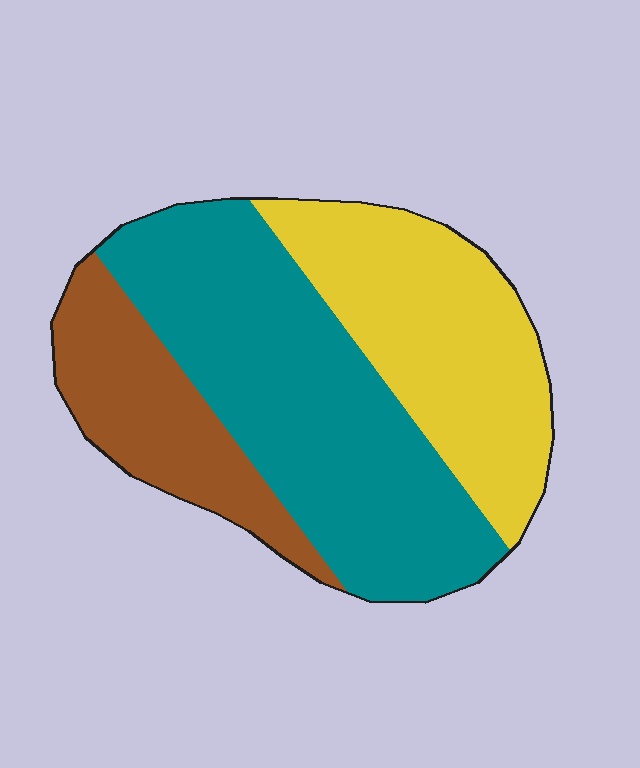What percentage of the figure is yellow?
Yellow takes up between a quarter and a half of the figure.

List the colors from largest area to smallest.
From largest to smallest: teal, yellow, brown.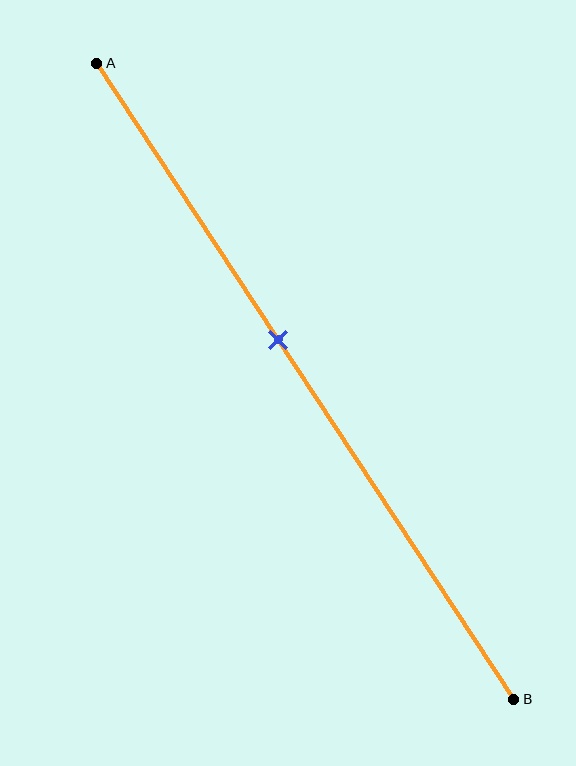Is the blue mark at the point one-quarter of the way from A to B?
No, the mark is at about 45% from A, not at the 25% one-quarter point.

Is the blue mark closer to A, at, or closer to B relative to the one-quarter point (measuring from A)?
The blue mark is closer to point B than the one-quarter point of segment AB.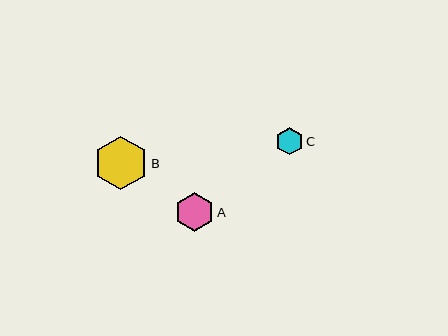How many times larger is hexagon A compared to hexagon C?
Hexagon A is approximately 1.4 times the size of hexagon C.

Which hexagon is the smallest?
Hexagon C is the smallest with a size of approximately 27 pixels.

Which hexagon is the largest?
Hexagon B is the largest with a size of approximately 54 pixels.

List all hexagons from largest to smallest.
From largest to smallest: B, A, C.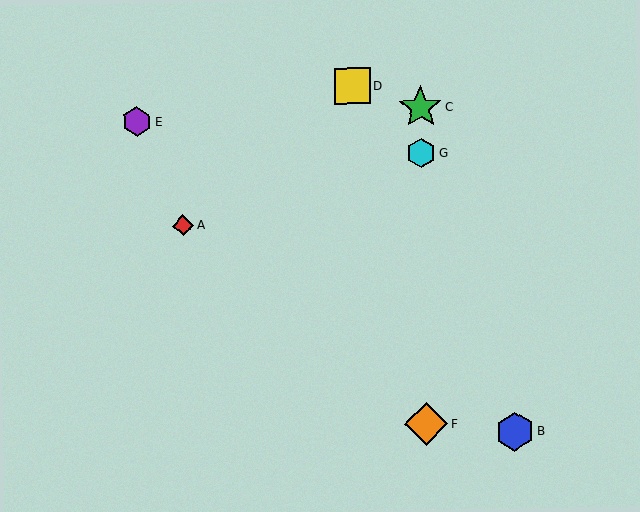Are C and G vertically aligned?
Yes, both are at x≈421.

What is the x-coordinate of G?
Object G is at x≈421.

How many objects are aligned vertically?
3 objects (C, F, G) are aligned vertically.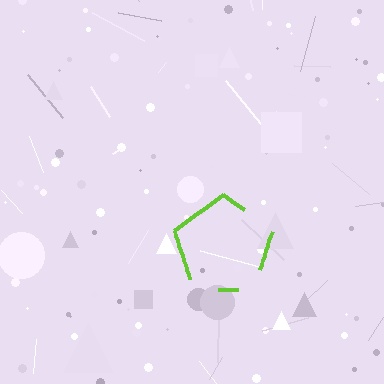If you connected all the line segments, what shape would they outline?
They would outline a pentagon.